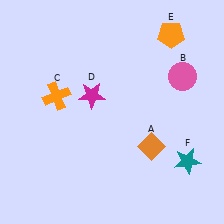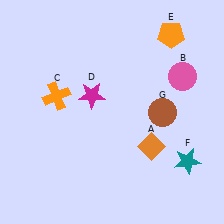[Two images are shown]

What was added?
A brown circle (G) was added in Image 2.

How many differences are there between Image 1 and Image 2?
There is 1 difference between the two images.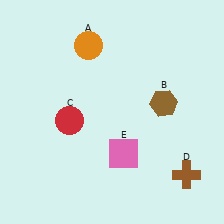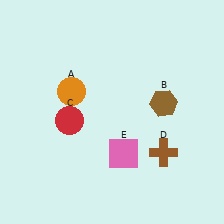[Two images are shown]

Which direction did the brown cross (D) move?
The brown cross (D) moved left.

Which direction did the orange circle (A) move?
The orange circle (A) moved down.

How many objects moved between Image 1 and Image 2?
2 objects moved between the two images.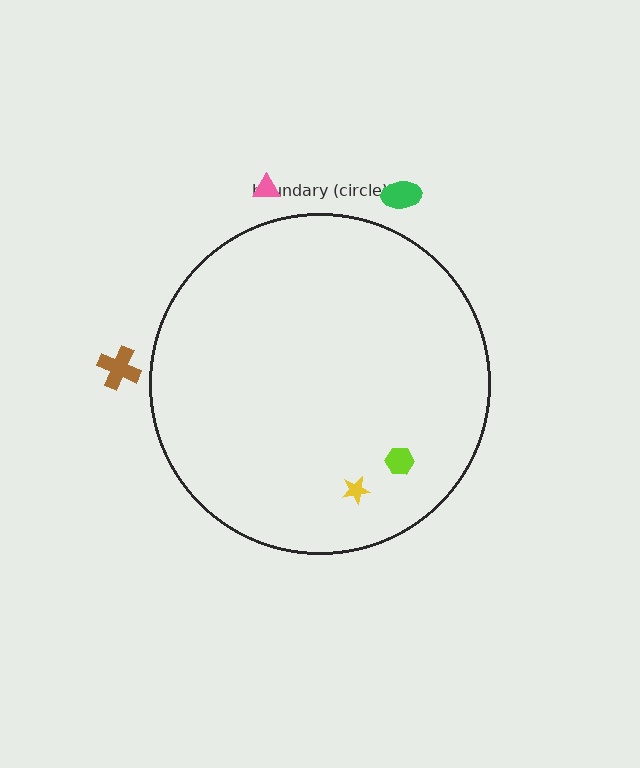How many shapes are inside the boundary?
2 inside, 3 outside.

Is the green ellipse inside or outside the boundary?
Outside.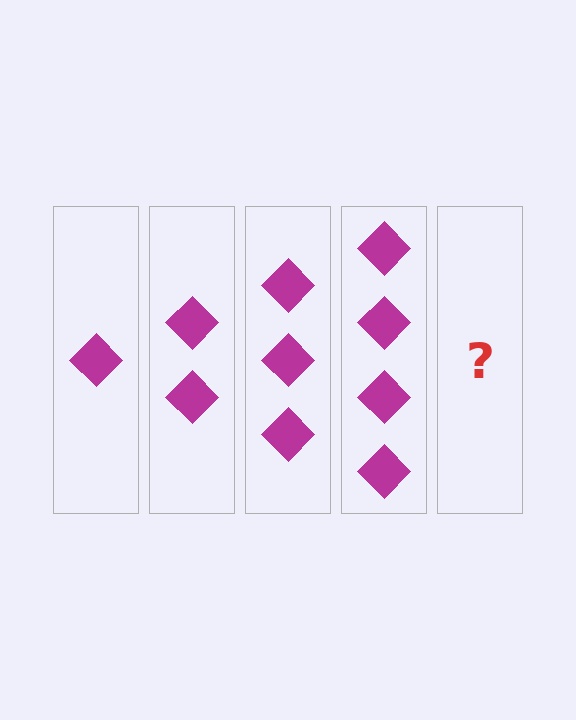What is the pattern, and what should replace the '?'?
The pattern is that each step adds one more diamond. The '?' should be 5 diamonds.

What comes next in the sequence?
The next element should be 5 diamonds.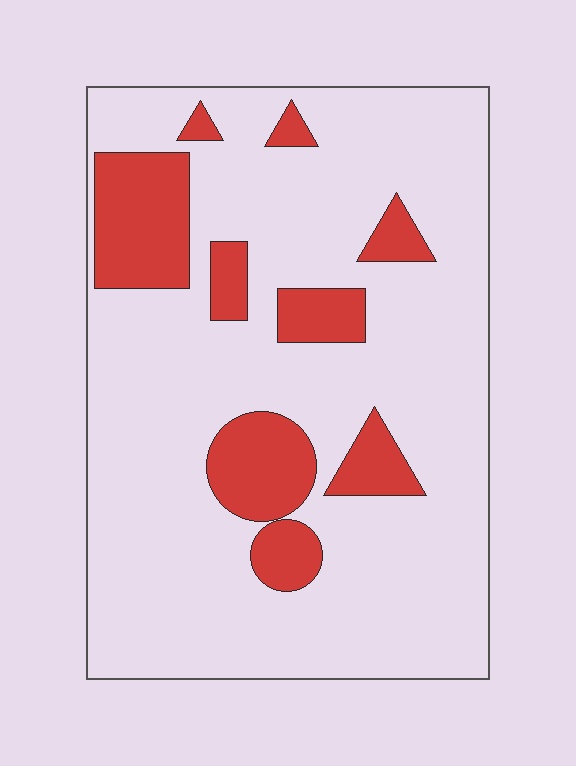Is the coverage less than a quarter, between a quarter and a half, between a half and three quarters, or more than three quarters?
Less than a quarter.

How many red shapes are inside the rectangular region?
9.